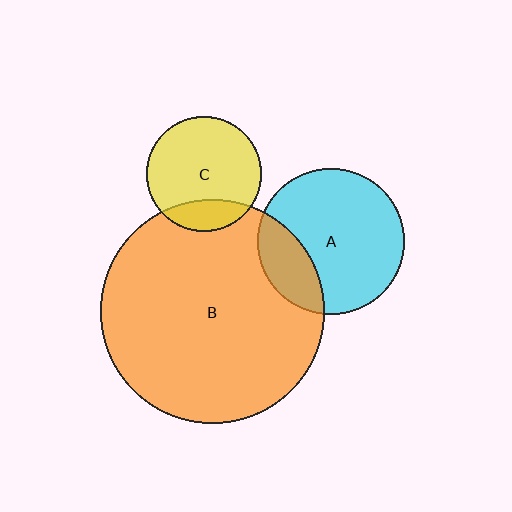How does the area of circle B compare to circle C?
Approximately 3.8 times.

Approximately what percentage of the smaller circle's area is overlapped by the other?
Approximately 25%.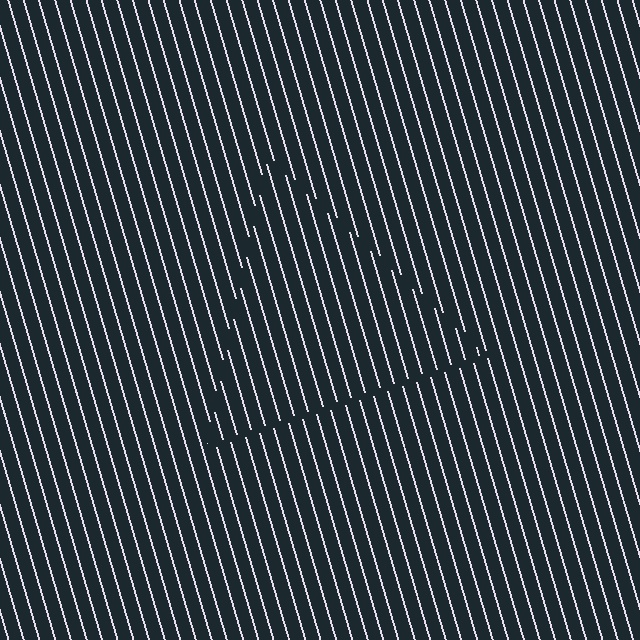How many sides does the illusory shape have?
3 sides — the line-ends trace a triangle.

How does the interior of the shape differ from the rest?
The interior of the shape contains the same grating, shifted by half a period — the contour is defined by the phase discontinuity where line-ends from the inner and outer gratings abut.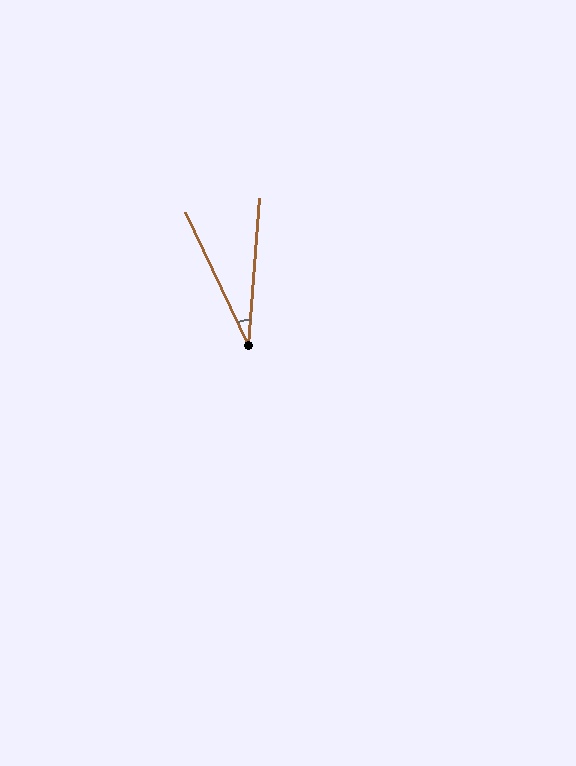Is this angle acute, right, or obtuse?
It is acute.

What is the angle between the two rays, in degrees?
Approximately 30 degrees.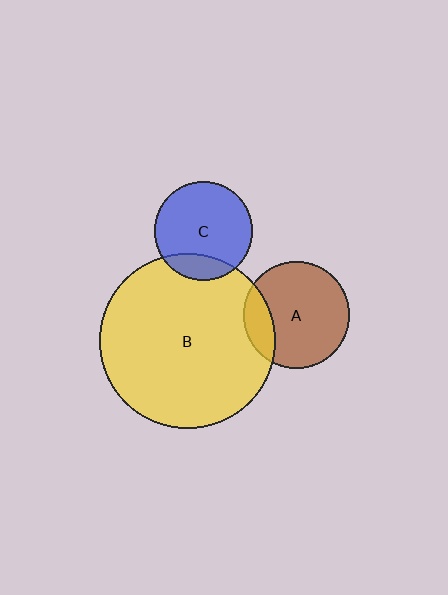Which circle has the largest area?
Circle B (yellow).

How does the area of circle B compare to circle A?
Approximately 2.7 times.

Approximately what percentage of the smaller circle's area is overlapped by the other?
Approximately 15%.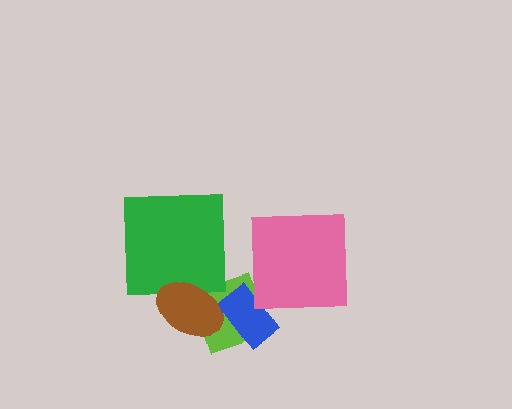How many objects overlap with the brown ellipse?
2 objects overlap with the brown ellipse.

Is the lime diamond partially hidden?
Yes, it is partially covered by another shape.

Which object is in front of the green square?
The brown ellipse is in front of the green square.